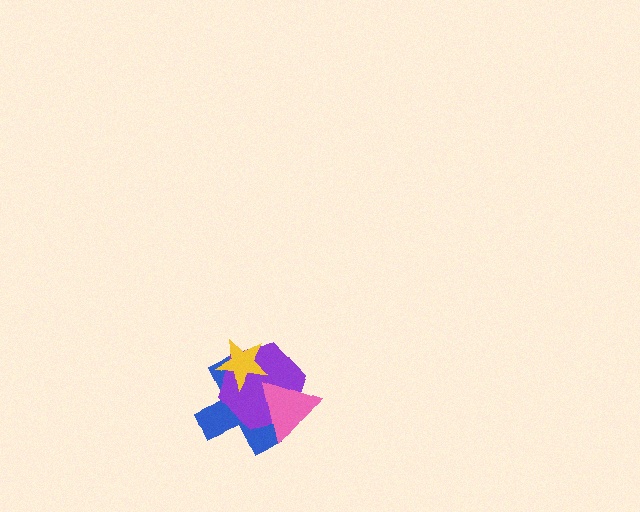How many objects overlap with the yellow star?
2 objects overlap with the yellow star.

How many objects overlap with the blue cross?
3 objects overlap with the blue cross.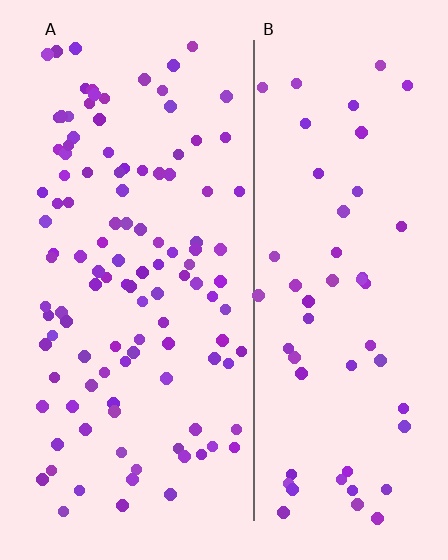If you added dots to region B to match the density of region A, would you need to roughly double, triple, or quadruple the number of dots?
Approximately double.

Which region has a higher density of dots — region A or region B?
A (the left).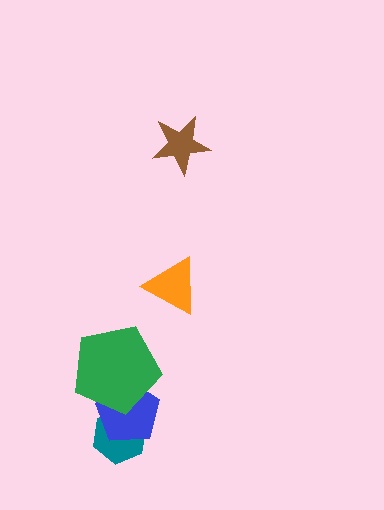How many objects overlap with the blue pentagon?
2 objects overlap with the blue pentagon.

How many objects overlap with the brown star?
0 objects overlap with the brown star.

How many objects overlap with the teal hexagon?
2 objects overlap with the teal hexagon.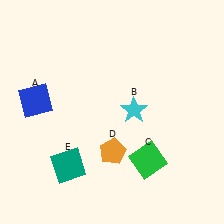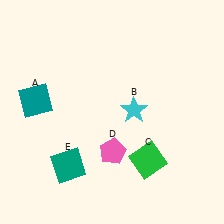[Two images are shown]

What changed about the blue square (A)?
In Image 1, A is blue. In Image 2, it changed to teal.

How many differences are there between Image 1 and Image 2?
There are 2 differences between the two images.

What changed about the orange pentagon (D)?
In Image 1, D is orange. In Image 2, it changed to pink.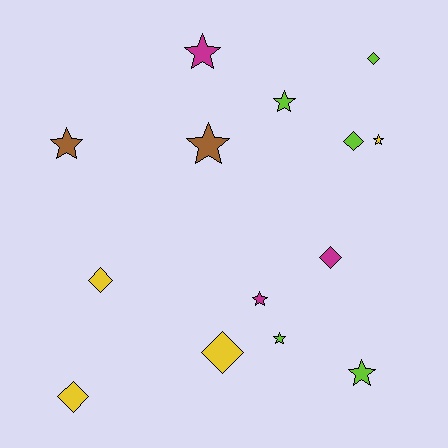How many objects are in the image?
There are 14 objects.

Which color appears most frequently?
Lime, with 5 objects.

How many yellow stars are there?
There is 1 yellow star.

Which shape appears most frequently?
Star, with 8 objects.